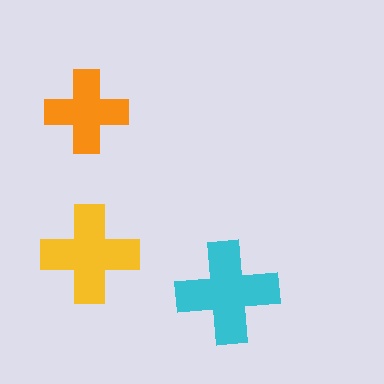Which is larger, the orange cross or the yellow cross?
The yellow one.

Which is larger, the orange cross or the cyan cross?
The cyan one.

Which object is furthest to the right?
The cyan cross is rightmost.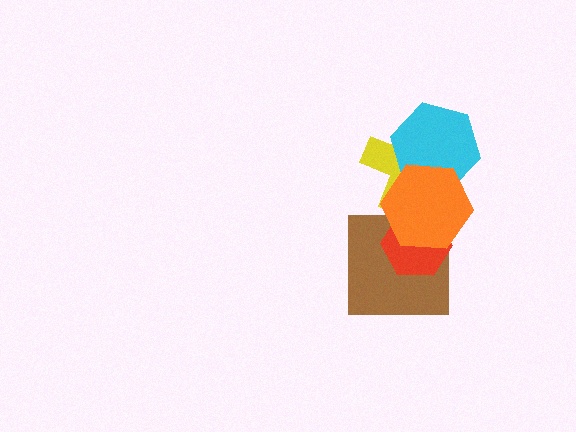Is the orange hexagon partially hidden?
No, no other shape covers it.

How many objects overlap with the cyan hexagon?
2 objects overlap with the cyan hexagon.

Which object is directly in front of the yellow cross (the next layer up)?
The cyan hexagon is directly in front of the yellow cross.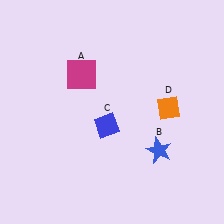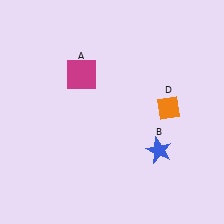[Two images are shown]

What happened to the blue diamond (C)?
The blue diamond (C) was removed in Image 2. It was in the bottom-left area of Image 1.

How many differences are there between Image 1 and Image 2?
There is 1 difference between the two images.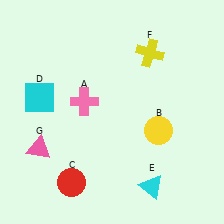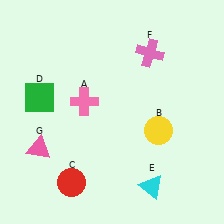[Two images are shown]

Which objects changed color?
D changed from cyan to green. F changed from yellow to pink.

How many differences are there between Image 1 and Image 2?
There are 2 differences between the two images.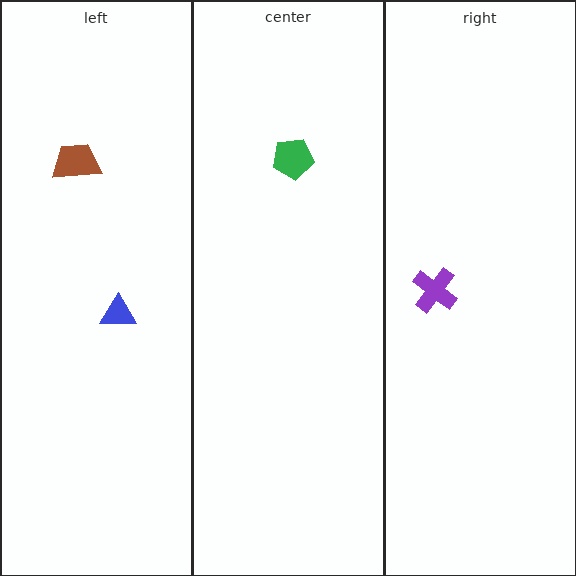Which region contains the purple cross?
The right region.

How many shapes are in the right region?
1.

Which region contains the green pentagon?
The center region.